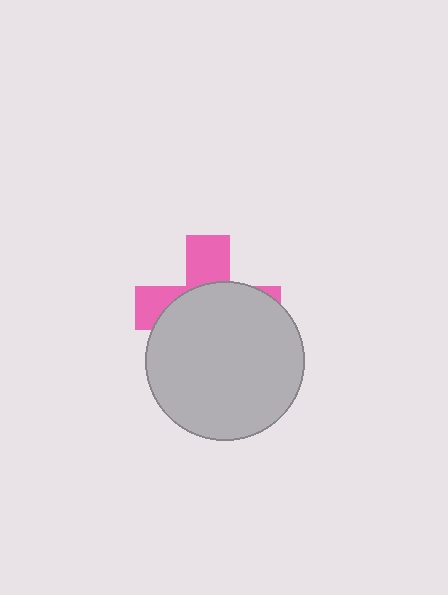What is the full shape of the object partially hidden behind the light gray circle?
The partially hidden object is a pink cross.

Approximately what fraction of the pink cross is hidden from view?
Roughly 65% of the pink cross is hidden behind the light gray circle.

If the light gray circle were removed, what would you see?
You would see the complete pink cross.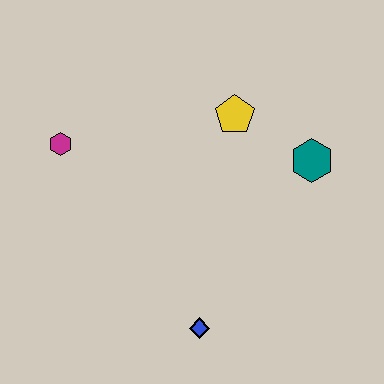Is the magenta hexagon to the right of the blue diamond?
No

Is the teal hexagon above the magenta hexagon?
No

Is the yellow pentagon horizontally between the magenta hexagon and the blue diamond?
No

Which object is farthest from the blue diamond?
The magenta hexagon is farthest from the blue diamond.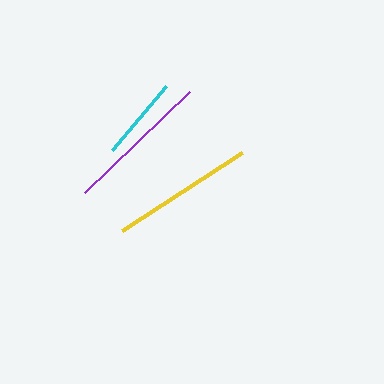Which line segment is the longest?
The purple line is the longest at approximately 145 pixels.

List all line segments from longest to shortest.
From longest to shortest: purple, yellow, cyan.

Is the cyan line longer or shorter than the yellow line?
The yellow line is longer than the cyan line.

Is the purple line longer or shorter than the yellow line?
The purple line is longer than the yellow line.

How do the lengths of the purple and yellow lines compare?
The purple and yellow lines are approximately the same length.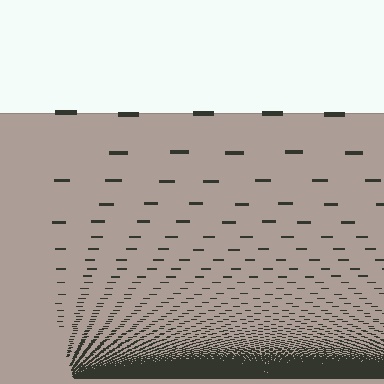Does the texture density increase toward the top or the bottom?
Density increases toward the bottom.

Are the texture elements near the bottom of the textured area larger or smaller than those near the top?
Smaller. The gradient is inverted — elements near the bottom are smaller and denser.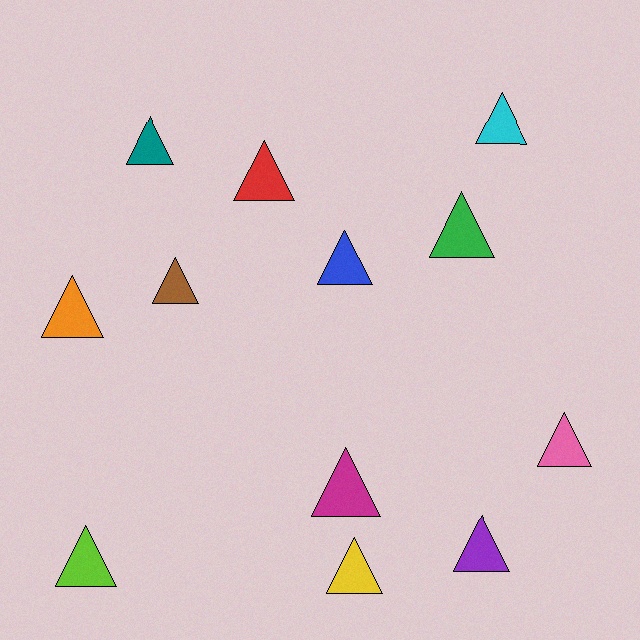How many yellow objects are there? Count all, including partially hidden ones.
There is 1 yellow object.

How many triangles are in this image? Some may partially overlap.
There are 12 triangles.